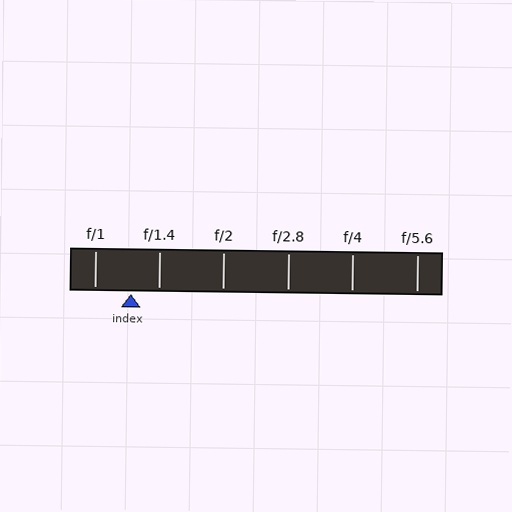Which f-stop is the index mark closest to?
The index mark is closest to f/1.4.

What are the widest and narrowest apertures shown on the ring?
The widest aperture shown is f/1 and the narrowest is f/5.6.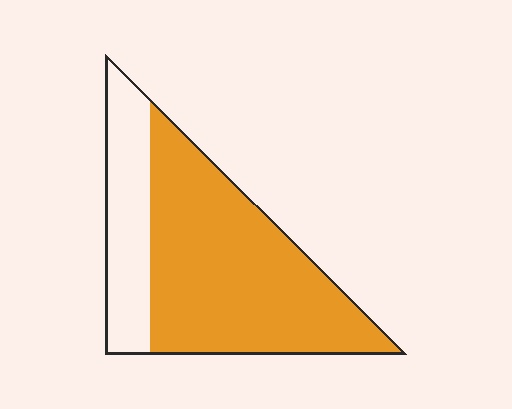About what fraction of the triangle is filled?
About three quarters (3/4).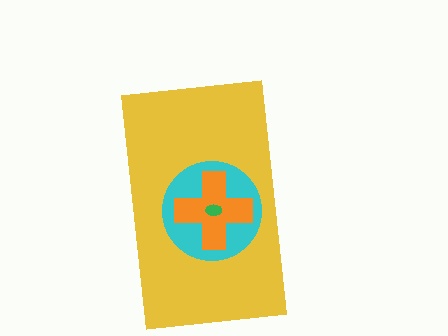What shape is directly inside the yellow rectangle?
The cyan circle.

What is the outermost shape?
The yellow rectangle.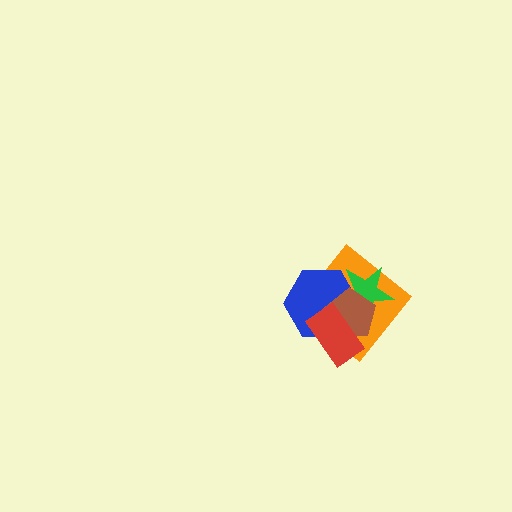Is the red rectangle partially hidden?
No, no other shape covers it.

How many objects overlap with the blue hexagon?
4 objects overlap with the blue hexagon.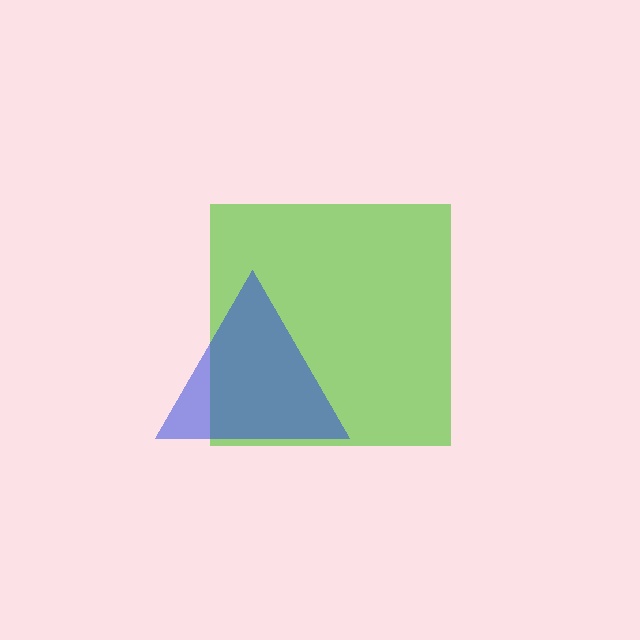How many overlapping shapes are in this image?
There are 2 overlapping shapes in the image.